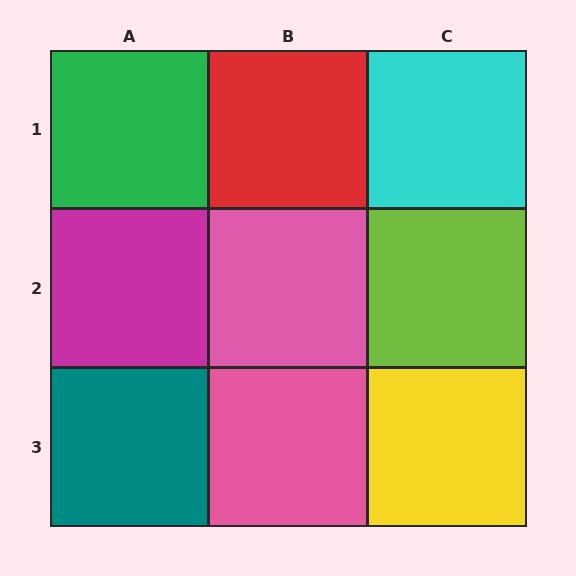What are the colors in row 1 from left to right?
Green, red, cyan.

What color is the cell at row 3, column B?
Pink.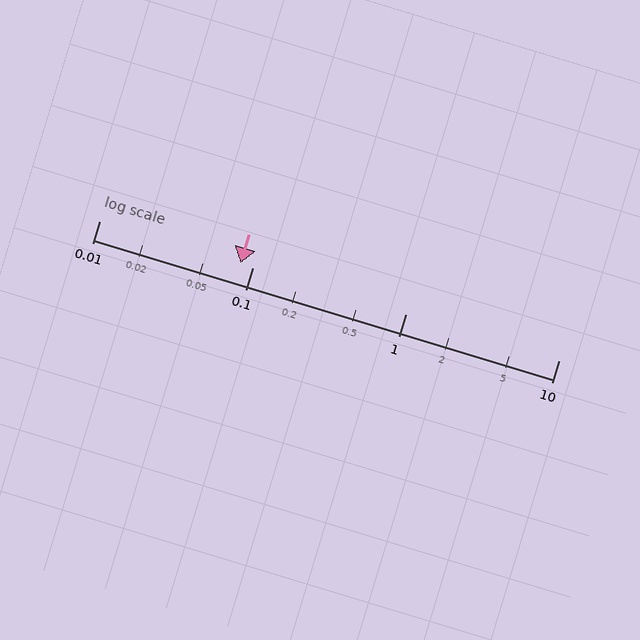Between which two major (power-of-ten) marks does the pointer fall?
The pointer is between 0.01 and 0.1.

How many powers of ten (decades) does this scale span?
The scale spans 3 decades, from 0.01 to 10.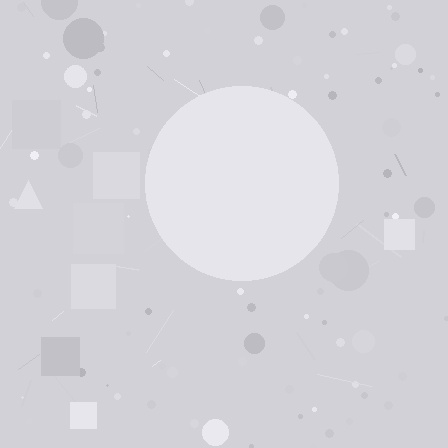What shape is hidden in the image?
A circle is hidden in the image.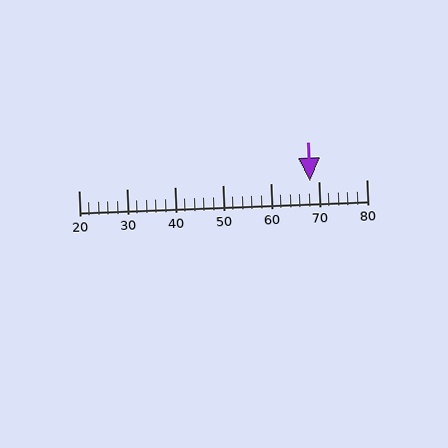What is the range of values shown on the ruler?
The ruler shows values from 20 to 80.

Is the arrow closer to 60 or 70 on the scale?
The arrow is closer to 70.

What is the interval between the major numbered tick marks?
The major tick marks are spaced 10 units apart.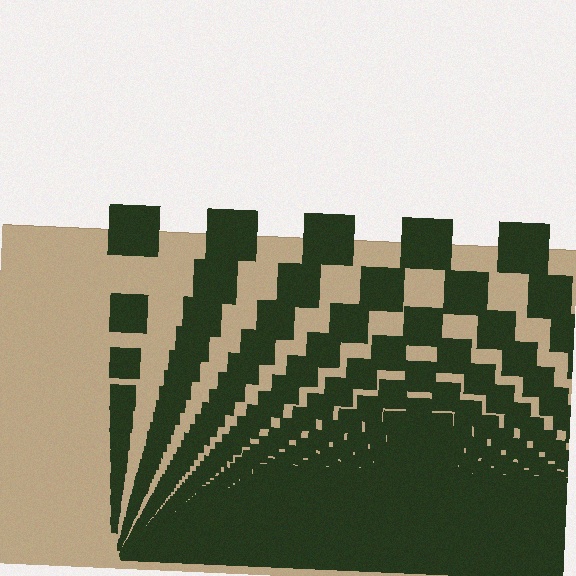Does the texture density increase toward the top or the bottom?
Density increases toward the bottom.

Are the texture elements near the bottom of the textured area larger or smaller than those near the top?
Smaller. The gradient is inverted — elements near the bottom are smaller and denser.